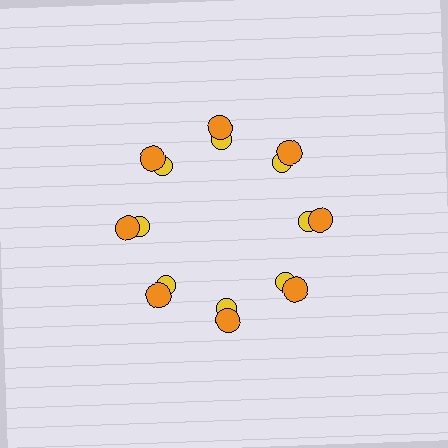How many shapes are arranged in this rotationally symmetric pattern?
There are 16 shapes, arranged in 8 groups of 2.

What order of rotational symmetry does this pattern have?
This pattern has 8-fold rotational symmetry.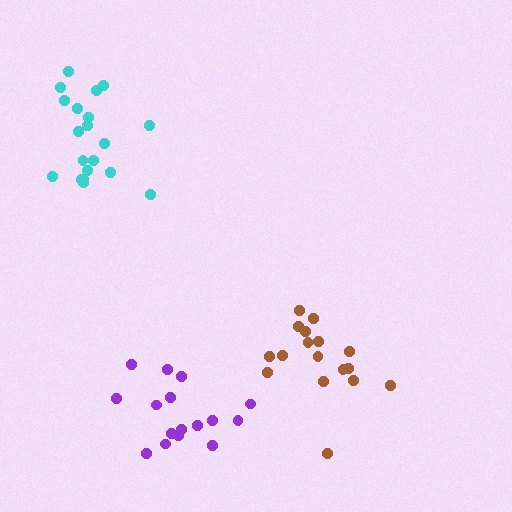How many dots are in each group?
Group 1: 16 dots, Group 2: 17 dots, Group 3: 20 dots (53 total).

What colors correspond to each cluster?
The clusters are colored: purple, brown, cyan.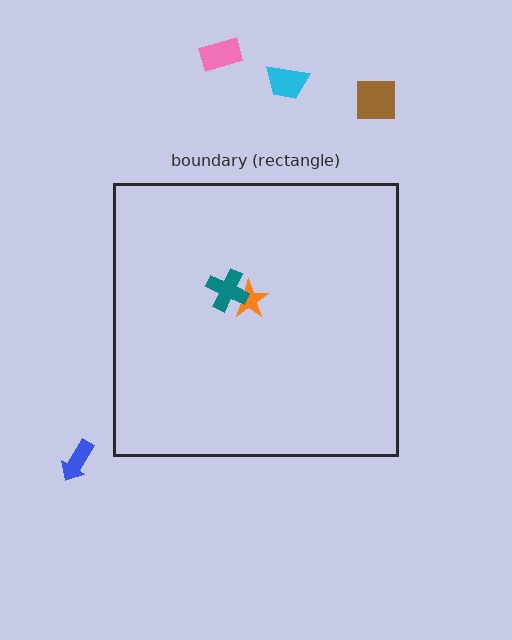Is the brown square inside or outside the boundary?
Outside.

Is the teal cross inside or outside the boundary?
Inside.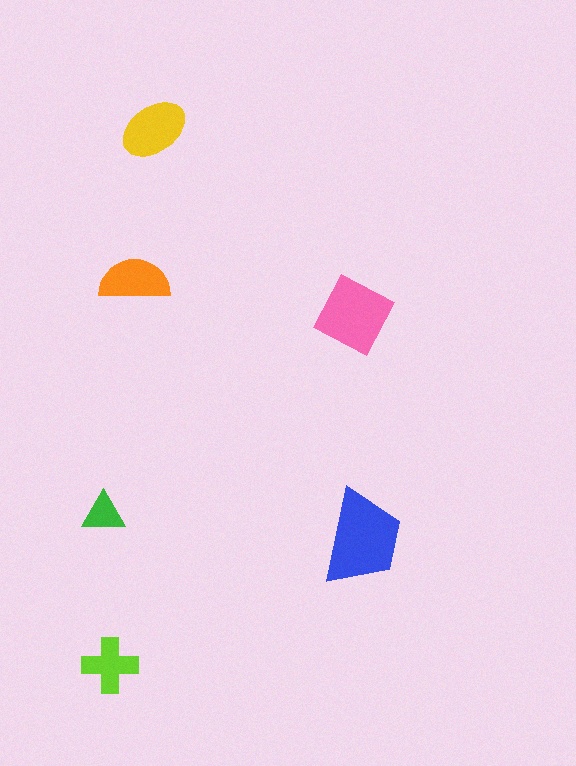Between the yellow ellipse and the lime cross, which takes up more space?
The yellow ellipse.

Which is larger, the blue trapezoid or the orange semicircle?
The blue trapezoid.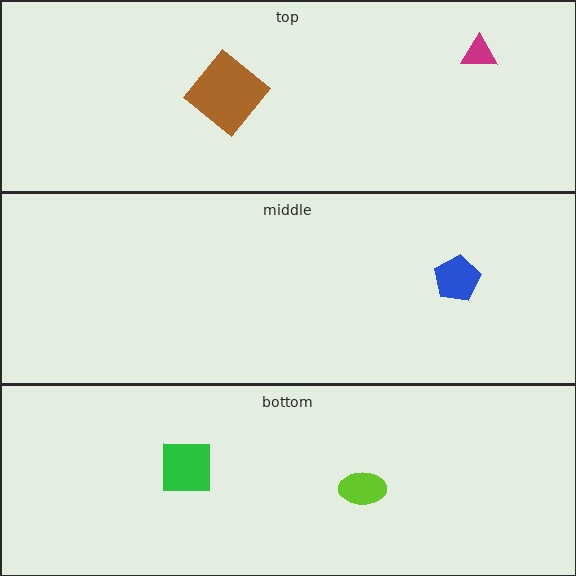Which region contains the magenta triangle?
The top region.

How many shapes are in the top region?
2.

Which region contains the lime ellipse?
The bottom region.